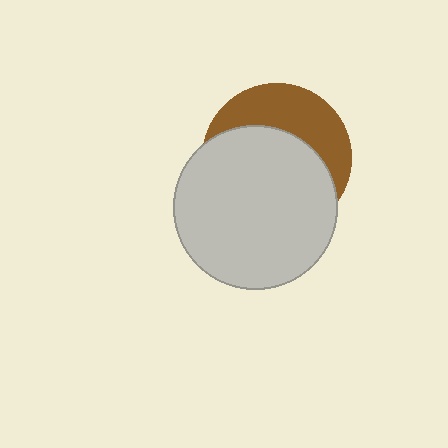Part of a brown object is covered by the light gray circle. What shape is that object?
It is a circle.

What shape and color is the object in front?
The object in front is a light gray circle.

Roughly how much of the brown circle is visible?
A small part of it is visible (roughly 37%).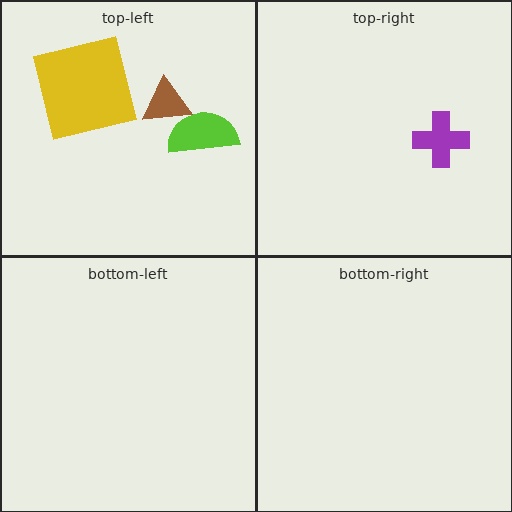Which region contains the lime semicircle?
The top-left region.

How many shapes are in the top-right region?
1.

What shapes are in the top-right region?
The purple cross.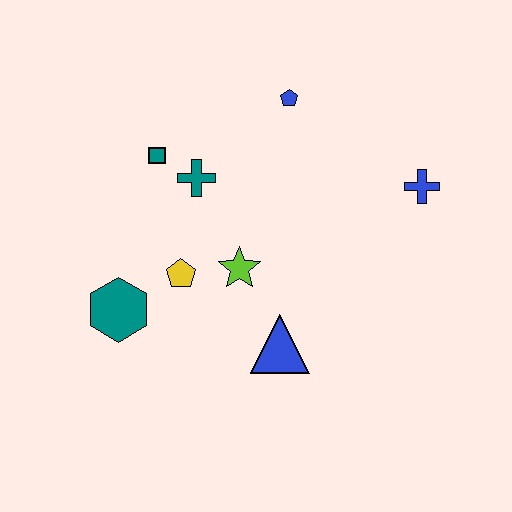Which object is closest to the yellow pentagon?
The lime star is closest to the yellow pentagon.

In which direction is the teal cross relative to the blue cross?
The teal cross is to the left of the blue cross.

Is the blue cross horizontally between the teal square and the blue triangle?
No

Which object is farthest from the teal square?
The blue cross is farthest from the teal square.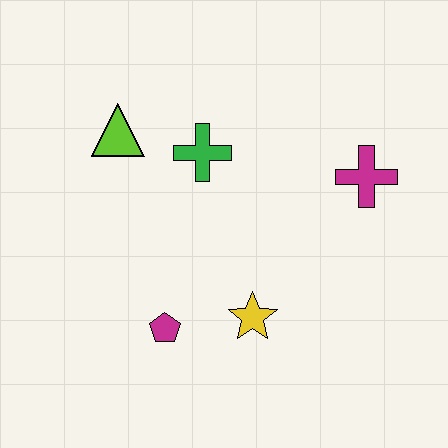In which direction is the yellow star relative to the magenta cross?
The yellow star is below the magenta cross.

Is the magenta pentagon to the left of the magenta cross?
Yes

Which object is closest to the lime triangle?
The green cross is closest to the lime triangle.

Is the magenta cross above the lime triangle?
No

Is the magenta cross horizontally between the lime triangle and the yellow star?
No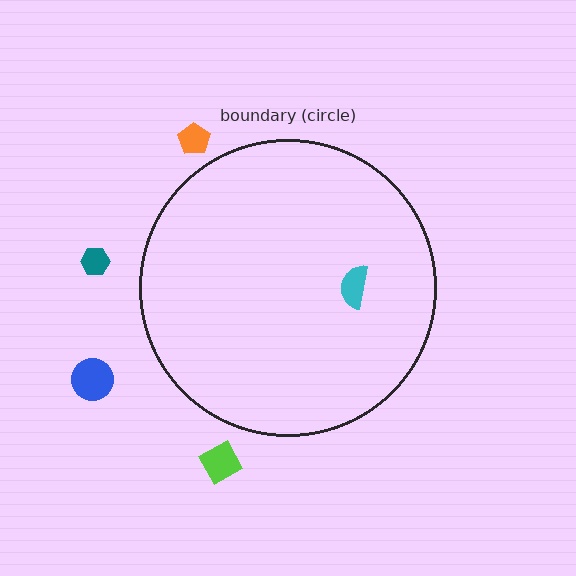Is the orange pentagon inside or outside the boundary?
Outside.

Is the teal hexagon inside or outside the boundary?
Outside.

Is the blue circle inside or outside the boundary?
Outside.